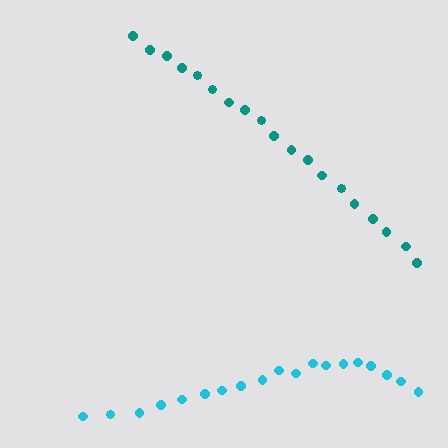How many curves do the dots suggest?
There are 2 distinct paths.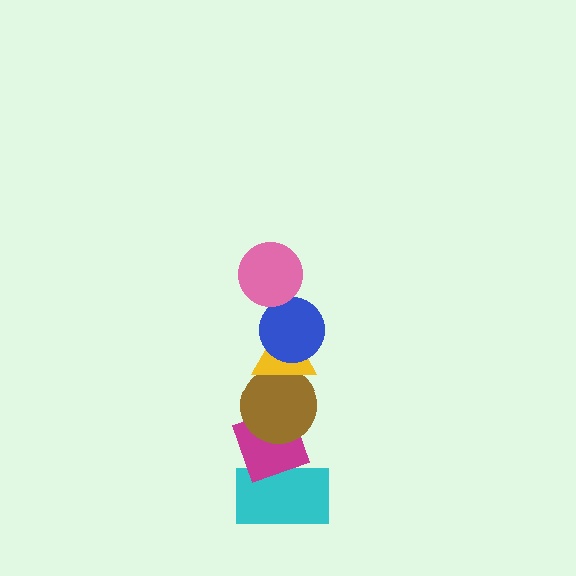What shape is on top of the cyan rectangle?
The magenta diamond is on top of the cyan rectangle.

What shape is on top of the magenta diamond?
The brown circle is on top of the magenta diamond.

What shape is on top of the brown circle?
The yellow triangle is on top of the brown circle.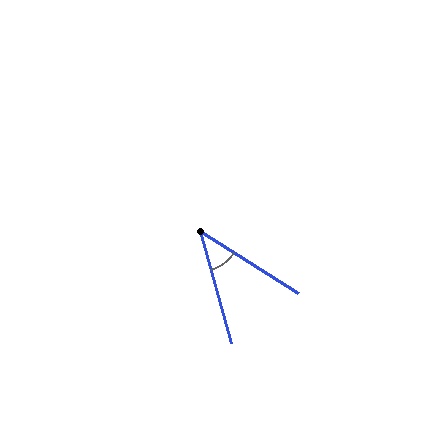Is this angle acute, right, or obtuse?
It is acute.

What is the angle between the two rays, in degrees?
Approximately 43 degrees.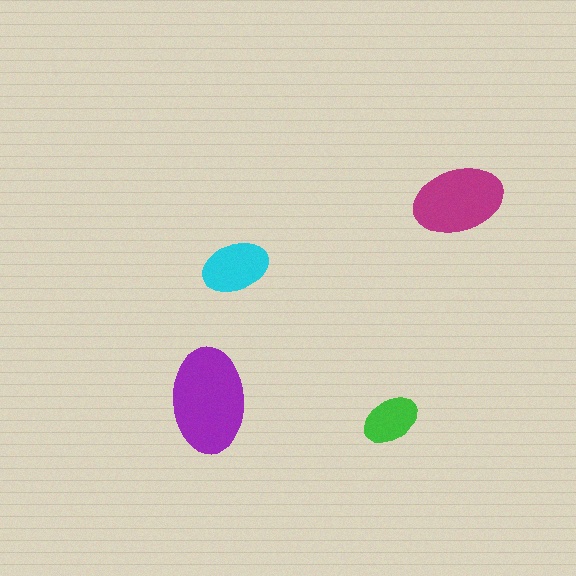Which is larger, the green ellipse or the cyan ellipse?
The cyan one.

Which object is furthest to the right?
The magenta ellipse is rightmost.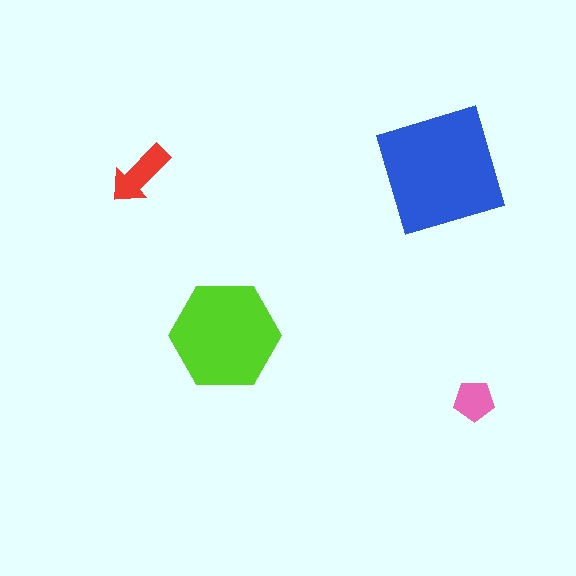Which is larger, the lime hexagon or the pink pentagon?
The lime hexagon.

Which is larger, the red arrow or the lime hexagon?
The lime hexagon.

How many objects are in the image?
There are 4 objects in the image.